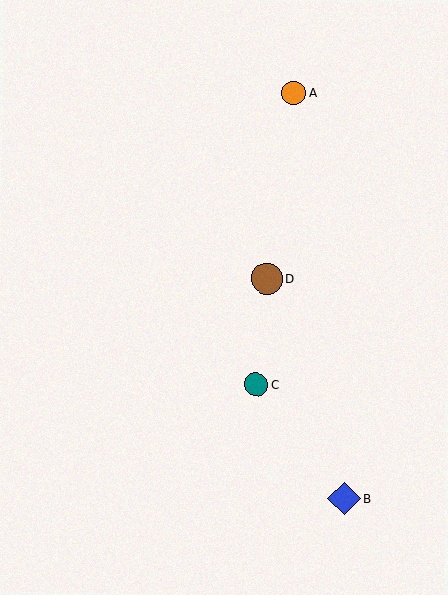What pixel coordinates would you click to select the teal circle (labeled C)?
Click at (256, 385) to select the teal circle C.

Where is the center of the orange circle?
The center of the orange circle is at (294, 93).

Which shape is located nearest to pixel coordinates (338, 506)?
The blue diamond (labeled B) at (344, 498) is nearest to that location.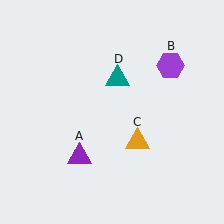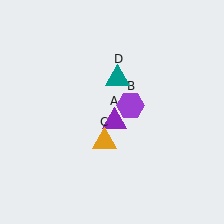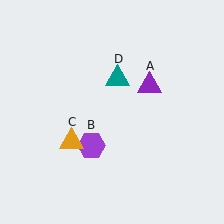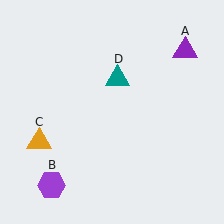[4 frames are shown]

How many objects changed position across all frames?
3 objects changed position: purple triangle (object A), purple hexagon (object B), orange triangle (object C).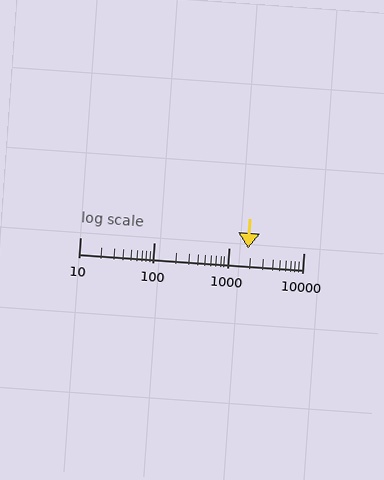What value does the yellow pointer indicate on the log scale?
The pointer indicates approximately 1800.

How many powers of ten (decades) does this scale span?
The scale spans 3 decades, from 10 to 10000.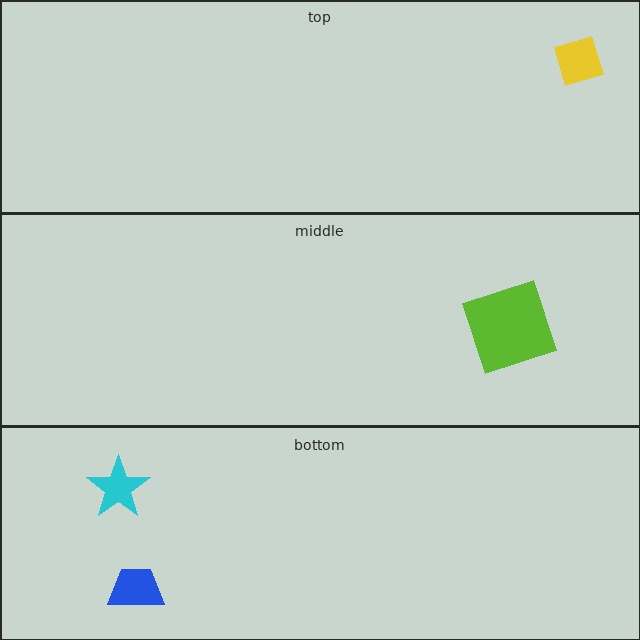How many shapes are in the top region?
1.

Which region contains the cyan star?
The bottom region.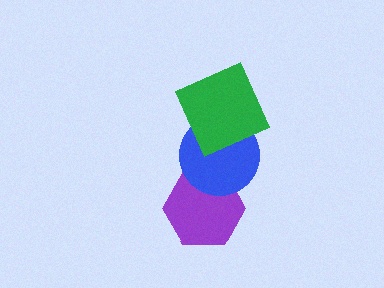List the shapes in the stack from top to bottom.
From top to bottom: the green square, the blue circle, the purple hexagon.